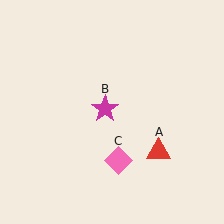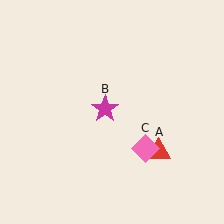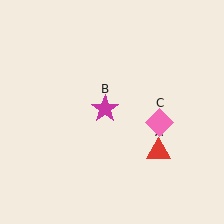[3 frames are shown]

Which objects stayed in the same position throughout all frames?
Red triangle (object A) and magenta star (object B) remained stationary.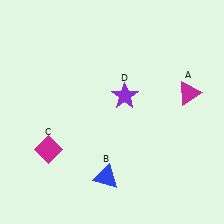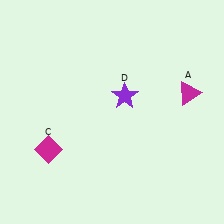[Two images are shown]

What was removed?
The blue triangle (B) was removed in Image 2.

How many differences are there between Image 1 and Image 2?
There is 1 difference between the two images.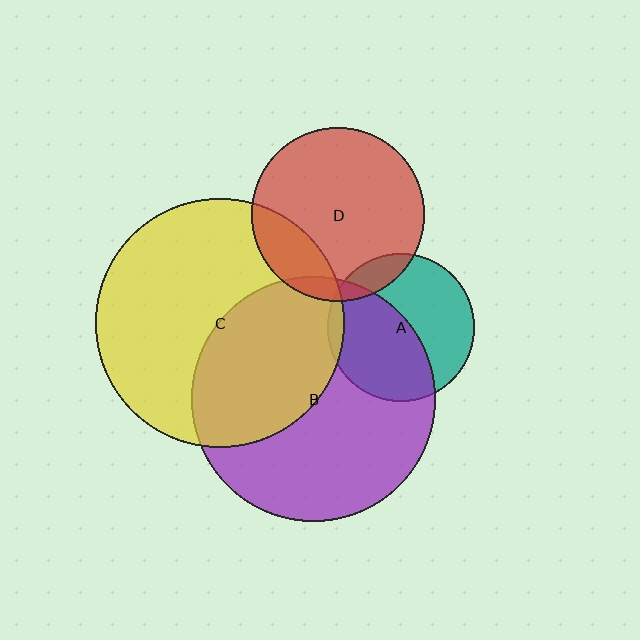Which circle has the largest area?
Circle C (yellow).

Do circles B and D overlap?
Yes.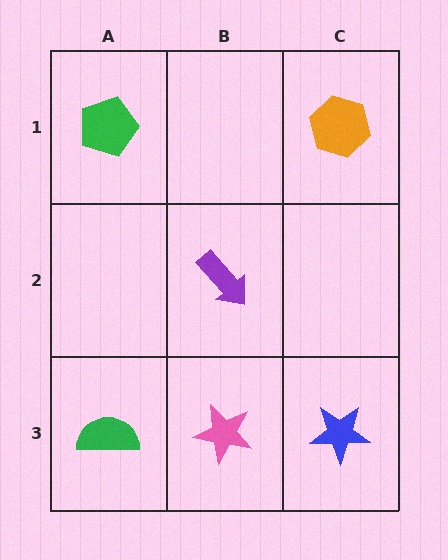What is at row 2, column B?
A purple arrow.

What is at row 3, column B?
A pink star.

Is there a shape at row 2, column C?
No, that cell is empty.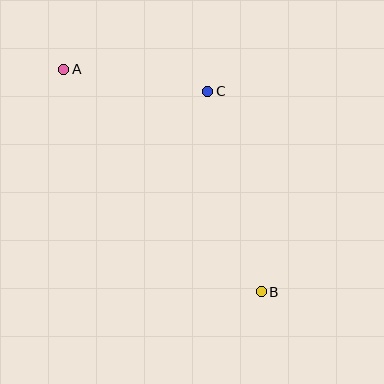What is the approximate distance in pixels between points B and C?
The distance between B and C is approximately 208 pixels.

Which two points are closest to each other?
Points A and C are closest to each other.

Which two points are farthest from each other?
Points A and B are farthest from each other.